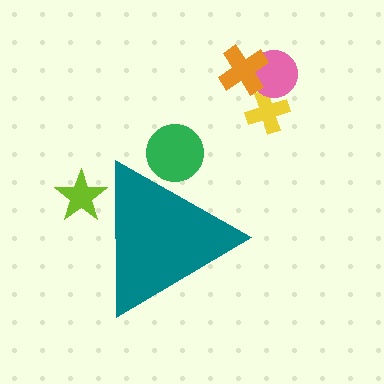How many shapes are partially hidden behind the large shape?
2 shapes are partially hidden.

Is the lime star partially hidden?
Yes, the lime star is partially hidden behind the teal triangle.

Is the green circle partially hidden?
Yes, the green circle is partially hidden behind the teal triangle.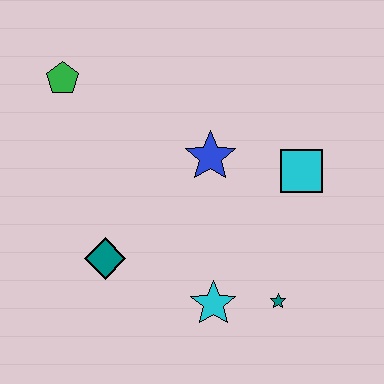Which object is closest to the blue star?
The cyan square is closest to the blue star.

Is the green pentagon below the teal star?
No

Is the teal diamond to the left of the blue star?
Yes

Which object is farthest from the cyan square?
The green pentagon is farthest from the cyan square.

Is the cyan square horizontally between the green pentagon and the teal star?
No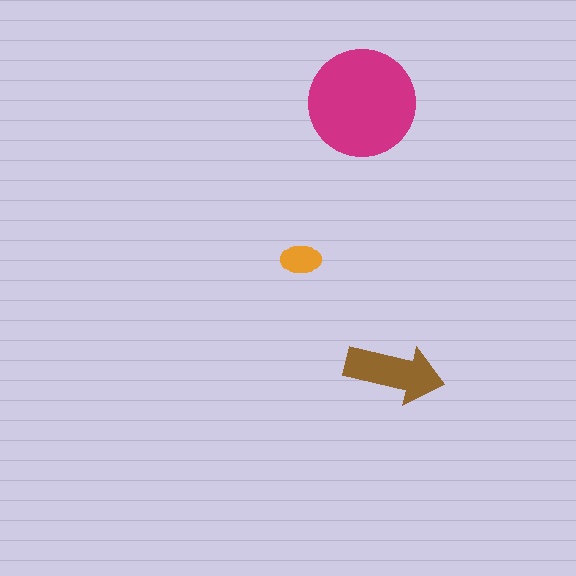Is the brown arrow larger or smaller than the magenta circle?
Smaller.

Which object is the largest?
The magenta circle.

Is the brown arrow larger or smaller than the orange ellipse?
Larger.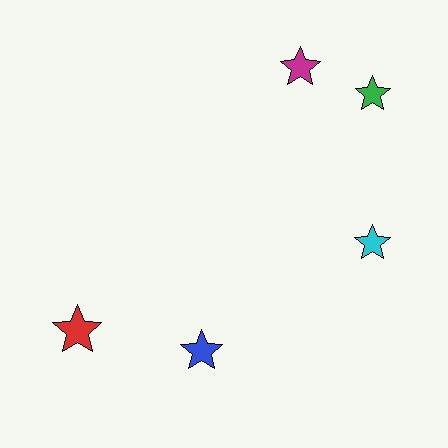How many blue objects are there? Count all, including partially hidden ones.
There is 1 blue object.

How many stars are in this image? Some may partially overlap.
There are 5 stars.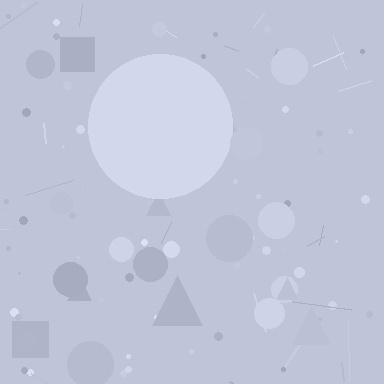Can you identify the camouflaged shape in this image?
The camouflaged shape is a circle.